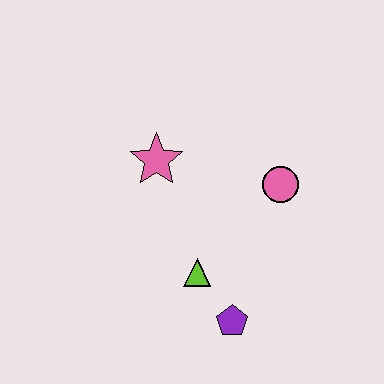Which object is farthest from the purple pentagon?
The pink star is farthest from the purple pentagon.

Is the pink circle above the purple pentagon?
Yes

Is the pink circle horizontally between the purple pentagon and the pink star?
No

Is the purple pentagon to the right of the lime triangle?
Yes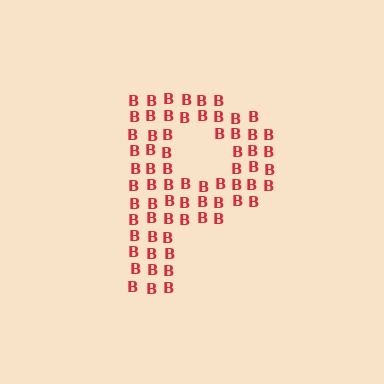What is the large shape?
The large shape is the letter P.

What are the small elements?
The small elements are letter B's.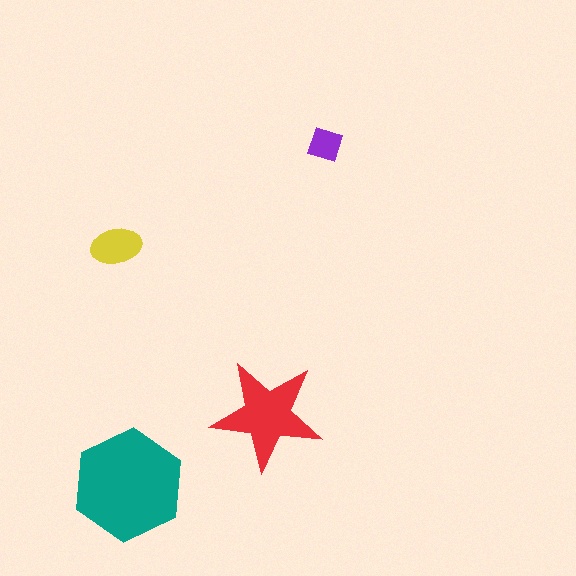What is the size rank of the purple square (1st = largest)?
4th.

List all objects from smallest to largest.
The purple square, the yellow ellipse, the red star, the teal hexagon.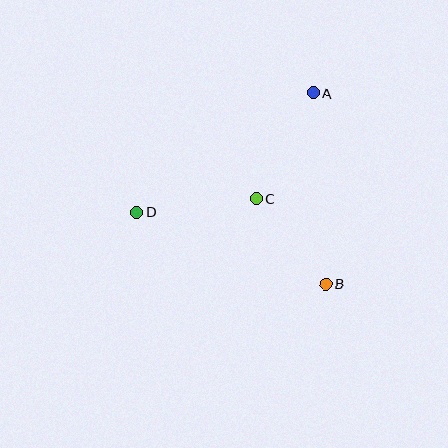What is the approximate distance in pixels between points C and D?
The distance between C and D is approximately 120 pixels.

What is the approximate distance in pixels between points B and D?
The distance between B and D is approximately 202 pixels.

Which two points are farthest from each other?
Points A and D are farthest from each other.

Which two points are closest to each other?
Points B and C are closest to each other.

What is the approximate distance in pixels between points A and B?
The distance between A and B is approximately 192 pixels.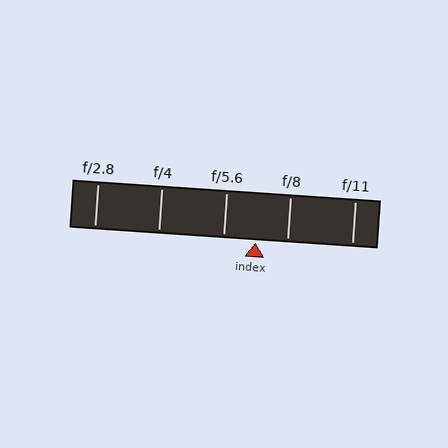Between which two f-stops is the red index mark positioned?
The index mark is between f/5.6 and f/8.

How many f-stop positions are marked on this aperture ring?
There are 5 f-stop positions marked.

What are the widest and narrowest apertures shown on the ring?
The widest aperture shown is f/2.8 and the narrowest is f/11.